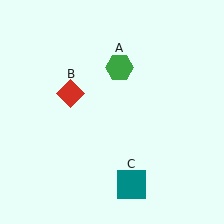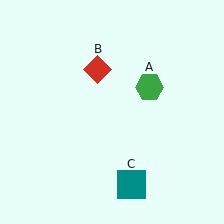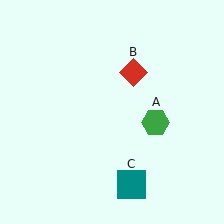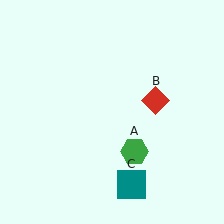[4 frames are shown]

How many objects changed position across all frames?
2 objects changed position: green hexagon (object A), red diamond (object B).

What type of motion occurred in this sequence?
The green hexagon (object A), red diamond (object B) rotated clockwise around the center of the scene.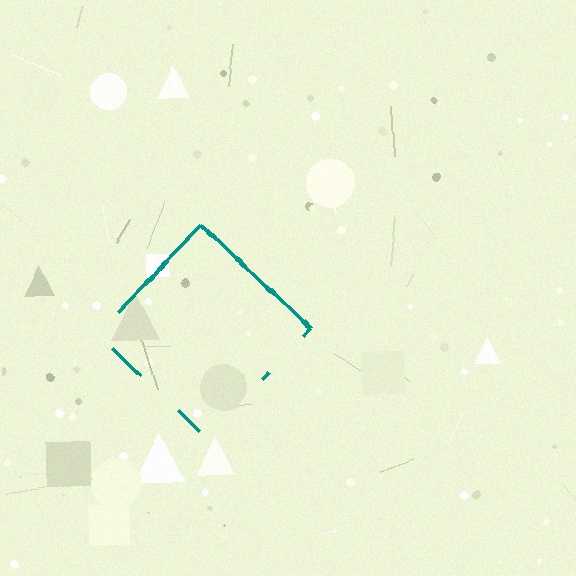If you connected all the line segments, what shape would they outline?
They would outline a diamond.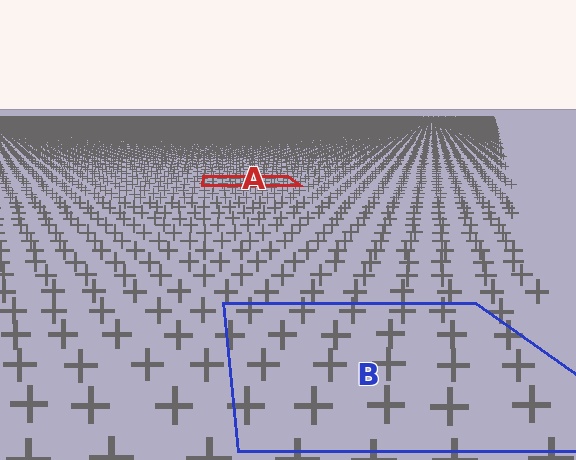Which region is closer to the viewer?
Region B is closer. The texture elements there are larger and more spread out.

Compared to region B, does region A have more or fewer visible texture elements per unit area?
Region A has more texture elements per unit area — they are packed more densely because it is farther away.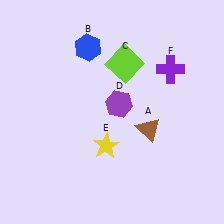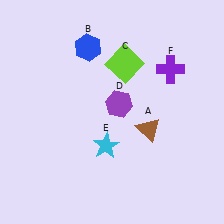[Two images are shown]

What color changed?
The star (E) changed from yellow in Image 1 to cyan in Image 2.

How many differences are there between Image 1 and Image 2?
There is 1 difference between the two images.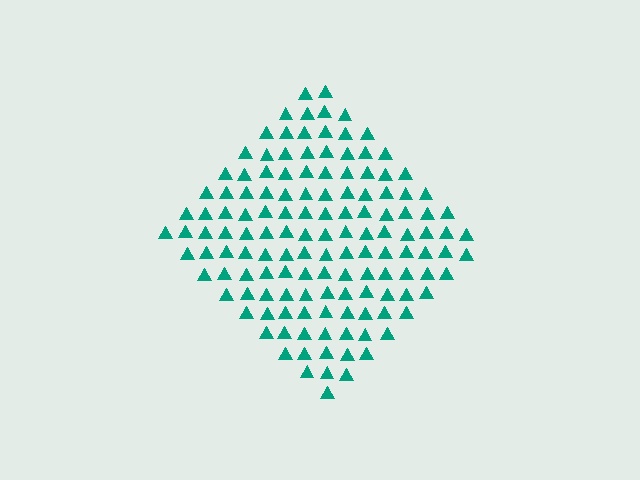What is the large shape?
The large shape is a diamond.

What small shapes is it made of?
It is made of small triangles.